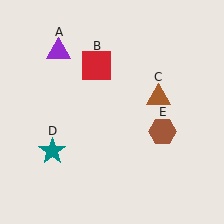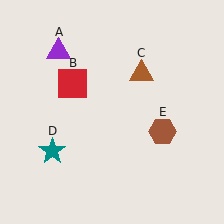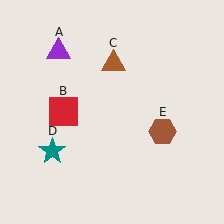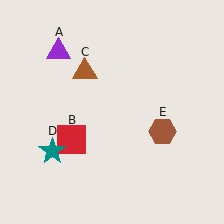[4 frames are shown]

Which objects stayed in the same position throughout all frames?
Purple triangle (object A) and teal star (object D) and brown hexagon (object E) remained stationary.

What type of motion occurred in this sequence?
The red square (object B), brown triangle (object C) rotated counterclockwise around the center of the scene.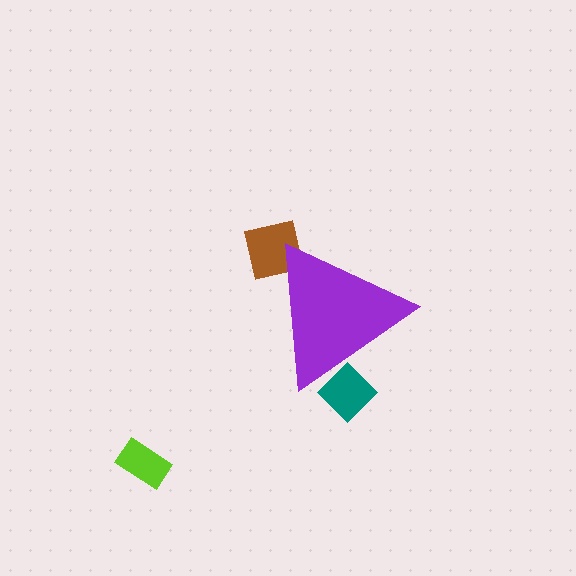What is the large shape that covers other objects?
A purple triangle.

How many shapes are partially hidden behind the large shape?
2 shapes are partially hidden.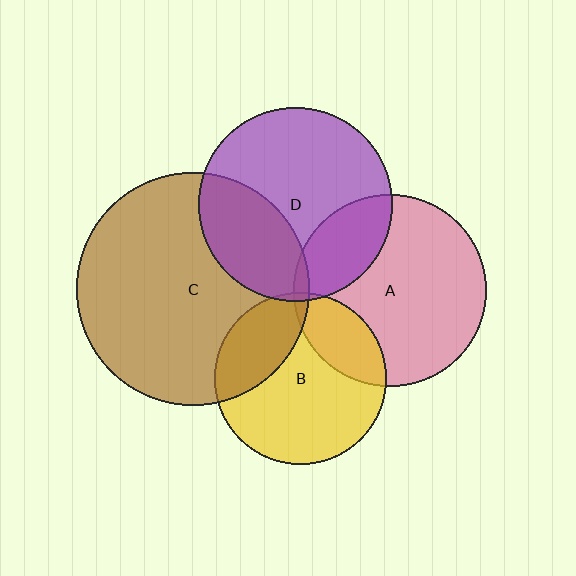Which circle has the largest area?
Circle C (brown).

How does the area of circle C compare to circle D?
Approximately 1.4 times.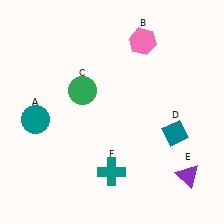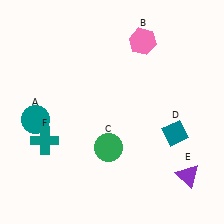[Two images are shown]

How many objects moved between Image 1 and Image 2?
2 objects moved between the two images.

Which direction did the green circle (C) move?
The green circle (C) moved down.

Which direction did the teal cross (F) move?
The teal cross (F) moved left.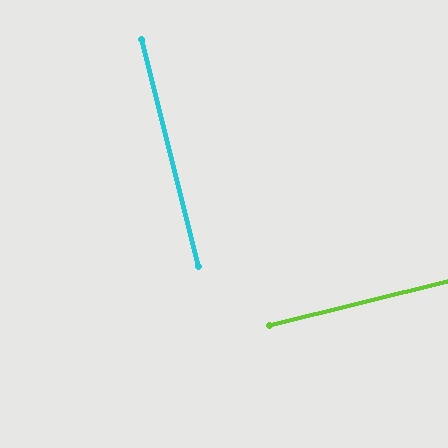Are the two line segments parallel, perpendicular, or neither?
Perpendicular — they meet at approximately 90°.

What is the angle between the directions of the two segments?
Approximately 90 degrees.